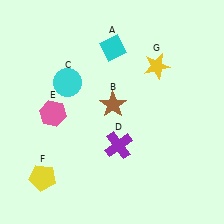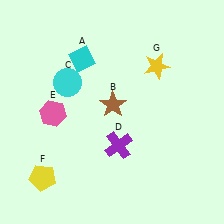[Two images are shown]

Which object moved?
The cyan diamond (A) moved left.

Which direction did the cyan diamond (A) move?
The cyan diamond (A) moved left.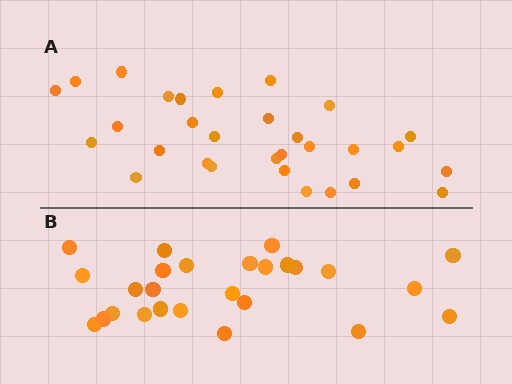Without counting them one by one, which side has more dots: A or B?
Region A (the top region) has more dots.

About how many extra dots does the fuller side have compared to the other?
Region A has about 4 more dots than region B.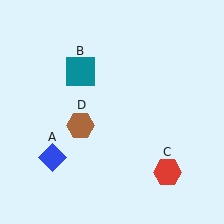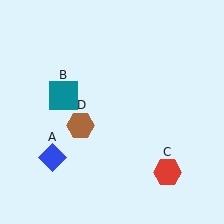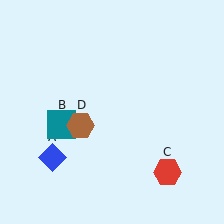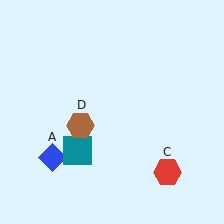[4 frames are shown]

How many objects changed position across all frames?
1 object changed position: teal square (object B).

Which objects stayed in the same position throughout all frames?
Blue diamond (object A) and red hexagon (object C) and brown hexagon (object D) remained stationary.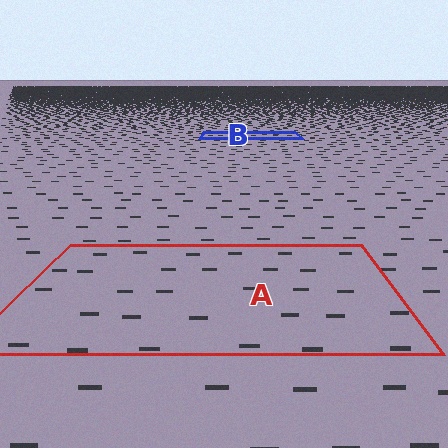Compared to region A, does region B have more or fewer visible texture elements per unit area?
Region B has more texture elements per unit area — they are packed more densely because it is farther away.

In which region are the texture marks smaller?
The texture marks are smaller in region B, because it is farther away.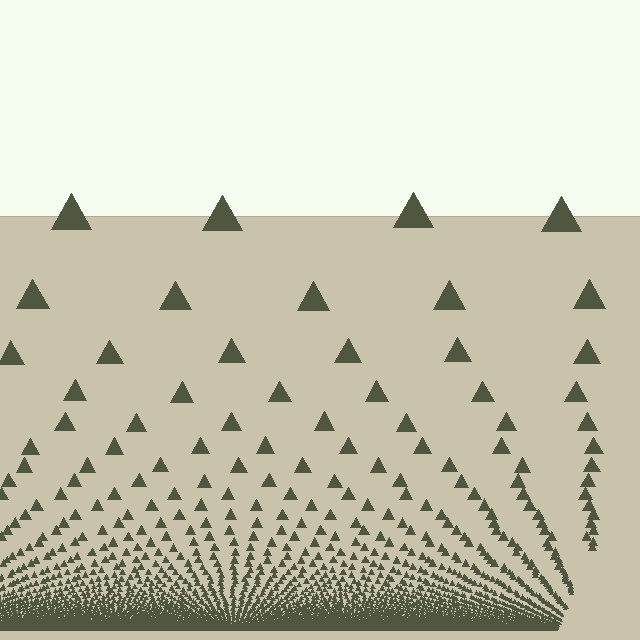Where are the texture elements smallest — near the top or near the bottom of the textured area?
Near the bottom.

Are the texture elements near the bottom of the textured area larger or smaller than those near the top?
Smaller. The gradient is inverted — elements near the bottom are smaller and denser.